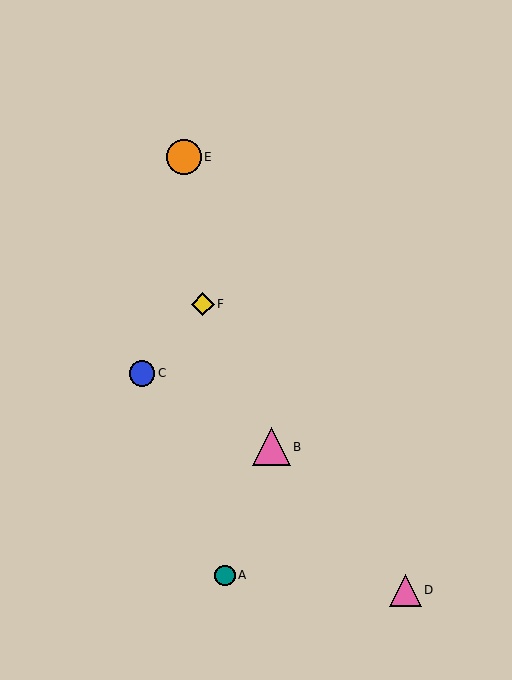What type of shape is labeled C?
Shape C is a blue circle.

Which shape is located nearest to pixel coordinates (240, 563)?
The teal circle (labeled A) at (225, 575) is nearest to that location.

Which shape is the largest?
The pink triangle (labeled B) is the largest.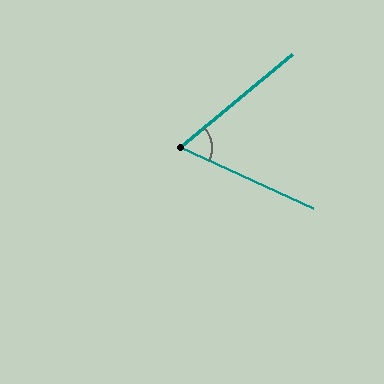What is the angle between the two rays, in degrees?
Approximately 65 degrees.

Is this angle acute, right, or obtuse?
It is acute.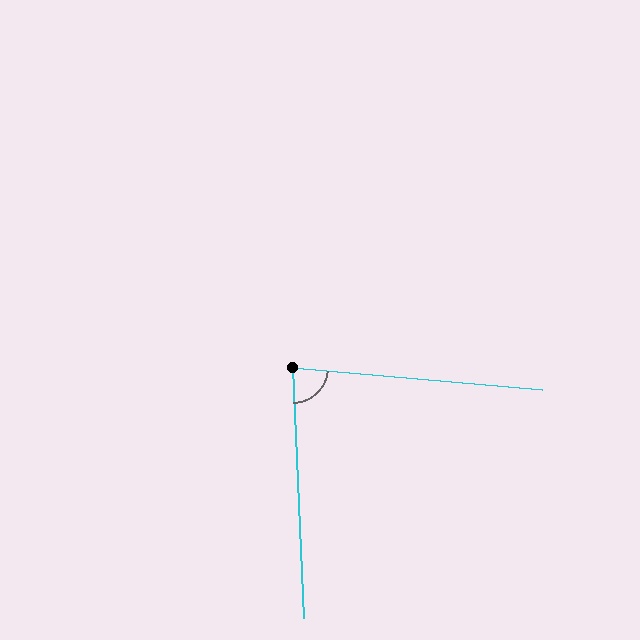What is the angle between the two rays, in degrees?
Approximately 83 degrees.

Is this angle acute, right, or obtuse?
It is acute.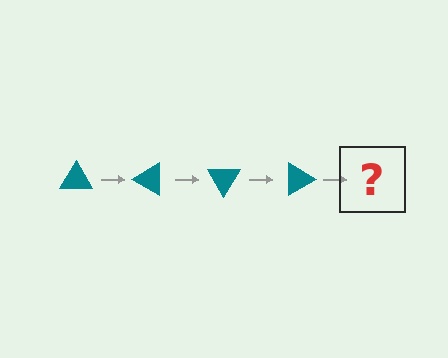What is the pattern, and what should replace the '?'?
The pattern is that the triangle rotates 30 degrees each step. The '?' should be a teal triangle rotated 120 degrees.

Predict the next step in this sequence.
The next step is a teal triangle rotated 120 degrees.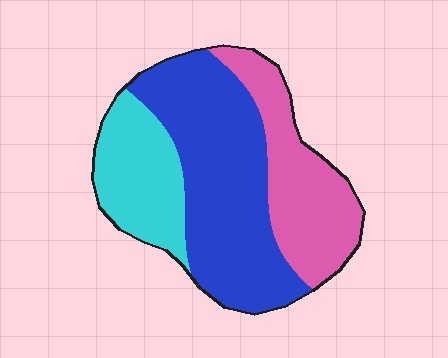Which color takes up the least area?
Cyan, at roughly 25%.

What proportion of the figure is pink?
Pink takes up about one quarter (1/4) of the figure.